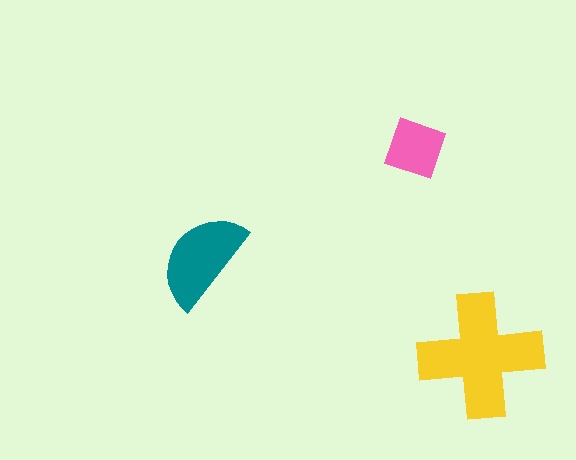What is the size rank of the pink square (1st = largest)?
3rd.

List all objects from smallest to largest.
The pink square, the teal semicircle, the yellow cross.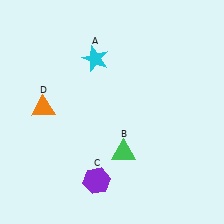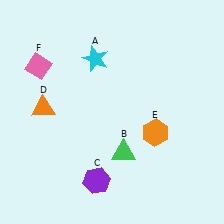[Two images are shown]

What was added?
An orange hexagon (E), a pink diamond (F) were added in Image 2.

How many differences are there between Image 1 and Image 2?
There are 2 differences between the two images.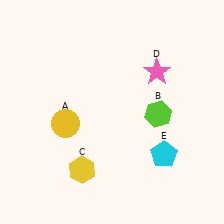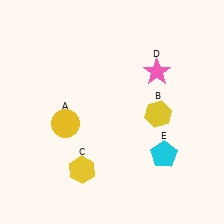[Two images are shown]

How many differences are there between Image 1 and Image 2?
There is 1 difference between the two images.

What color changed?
The hexagon (B) changed from lime in Image 1 to yellow in Image 2.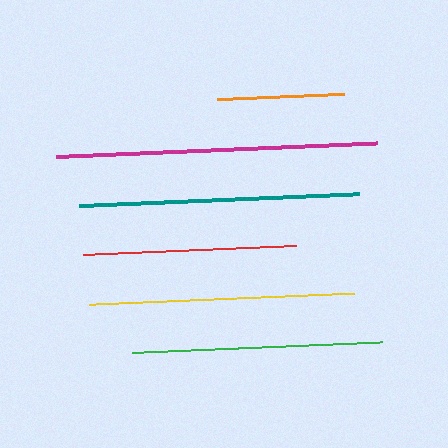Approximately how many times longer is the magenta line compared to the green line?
The magenta line is approximately 1.3 times the length of the green line.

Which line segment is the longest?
The magenta line is the longest at approximately 321 pixels.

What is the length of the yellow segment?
The yellow segment is approximately 266 pixels long.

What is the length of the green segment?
The green segment is approximately 250 pixels long.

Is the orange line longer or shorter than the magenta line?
The magenta line is longer than the orange line.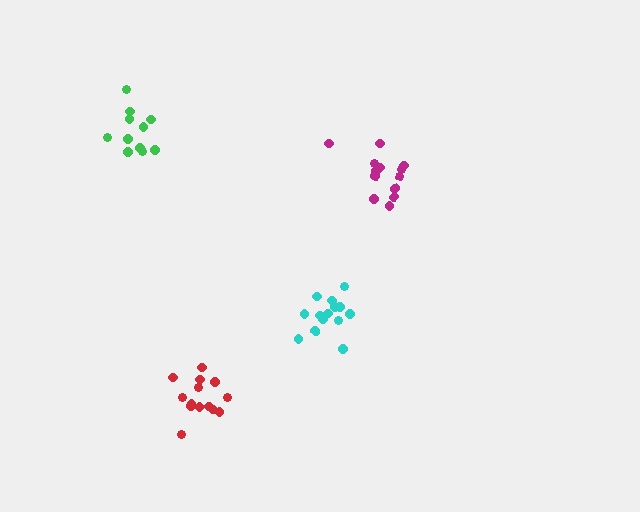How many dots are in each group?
Group 1: 14 dots, Group 2: 11 dots, Group 3: 13 dots, Group 4: 14 dots (52 total).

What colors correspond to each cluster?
The clusters are colored: red, green, magenta, cyan.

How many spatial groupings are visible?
There are 4 spatial groupings.